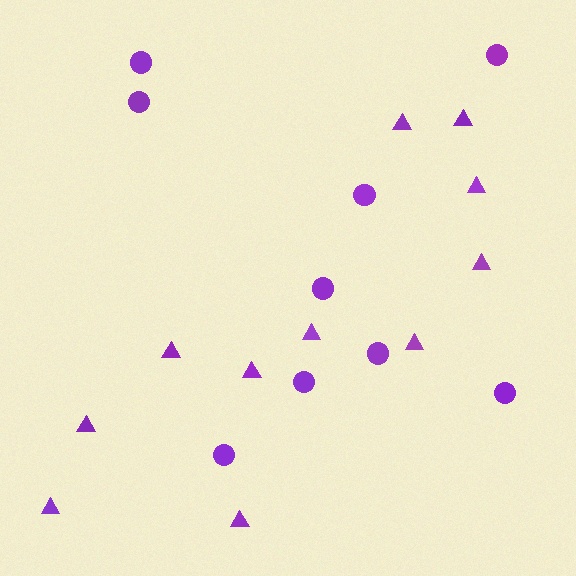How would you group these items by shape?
There are 2 groups: one group of circles (9) and one group of triangles (11).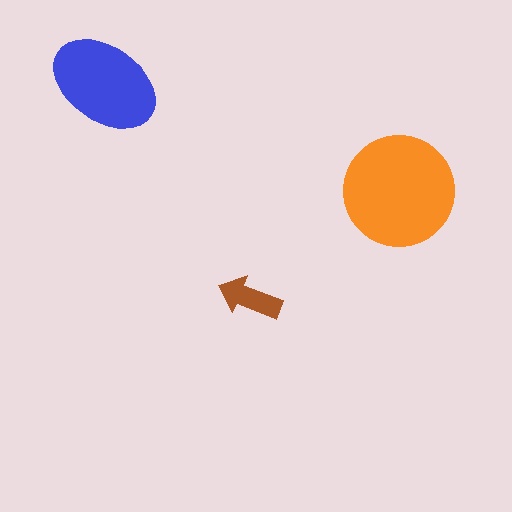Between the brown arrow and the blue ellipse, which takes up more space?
The blue ellipse.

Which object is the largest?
The orange circle.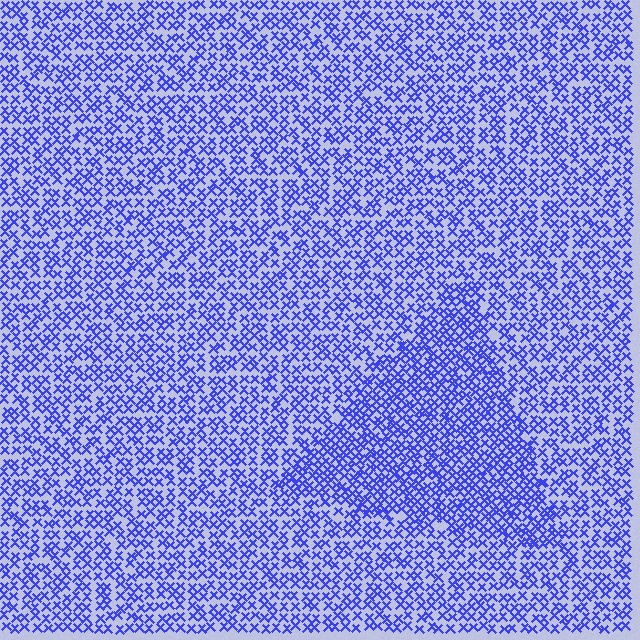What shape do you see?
I see a triangle.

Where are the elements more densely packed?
The elements are more densely packed inside the triangle boundary.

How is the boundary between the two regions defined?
The boundary is defined by a change in element density (approximately 1.6x ratio). All elements are the same color, size, and shape.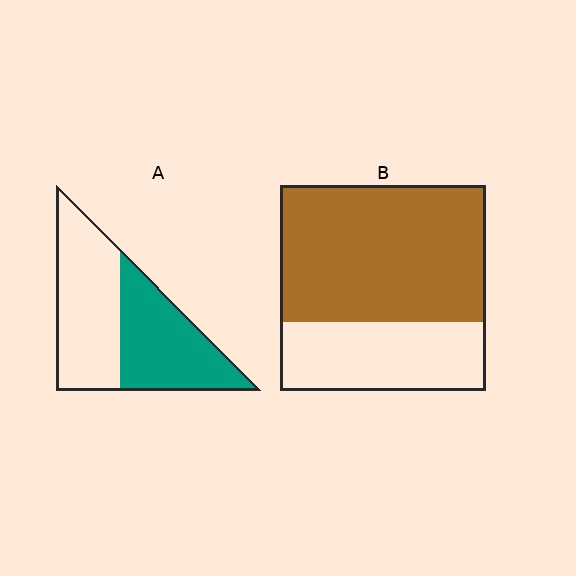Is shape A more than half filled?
Roughly half.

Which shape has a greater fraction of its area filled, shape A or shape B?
Shape B.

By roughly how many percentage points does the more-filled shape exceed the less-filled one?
By roughly 20 percentage points (B over A).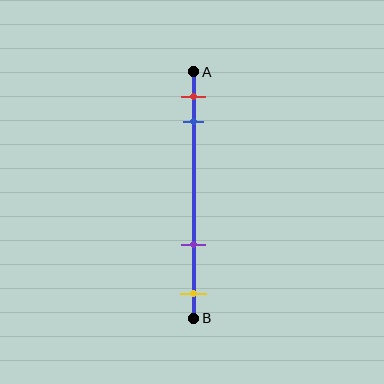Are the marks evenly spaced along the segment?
No, the marks are not evenly spaced.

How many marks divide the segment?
There are 4 marks dividing the segment.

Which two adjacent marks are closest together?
The red and blue marks are the closest adjacent pair.